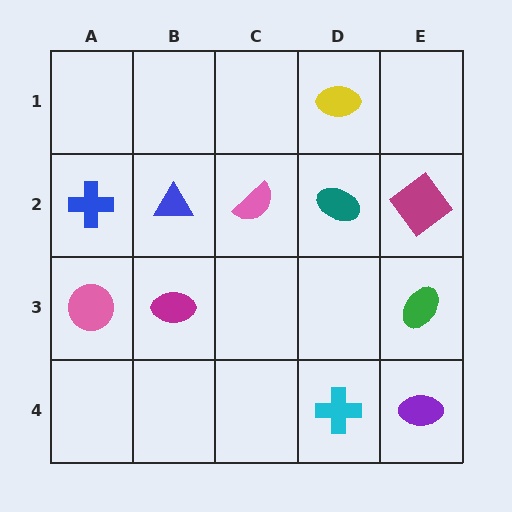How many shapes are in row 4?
2 shapes.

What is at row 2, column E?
A magenta diamond.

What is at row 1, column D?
A yellow ellipse.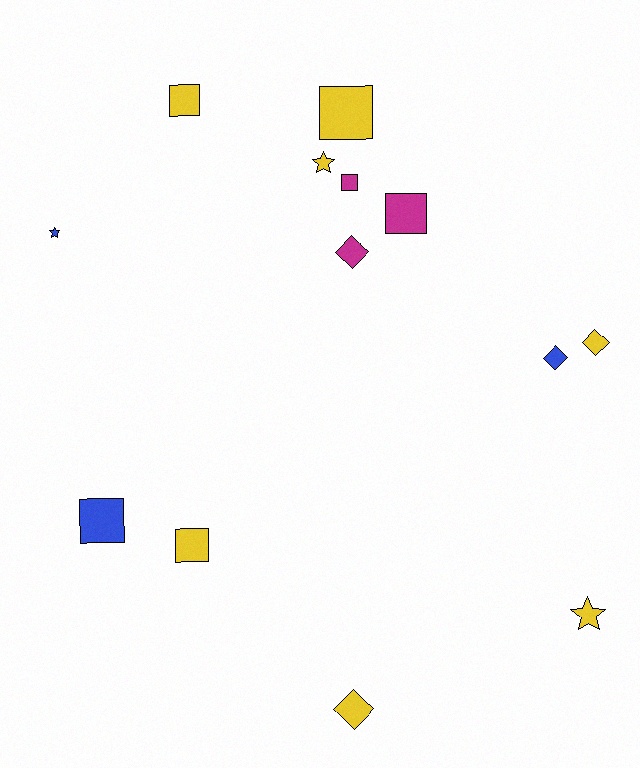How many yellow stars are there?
There are 2 yellow stars.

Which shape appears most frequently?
Square, with 6 objects.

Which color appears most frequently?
Yellow, with 7 objects.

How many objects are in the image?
There are 13 objects.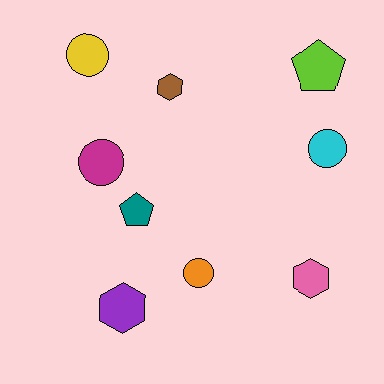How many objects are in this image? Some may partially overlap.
There are 9 objects.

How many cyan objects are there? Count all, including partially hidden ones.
There is 1 cyan object.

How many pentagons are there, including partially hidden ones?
There are 2 pentagons.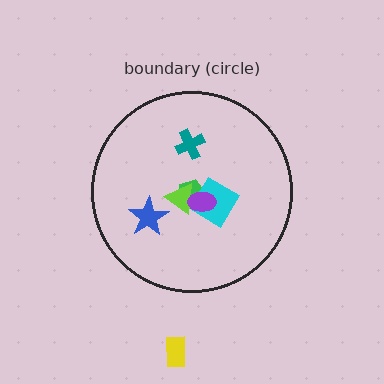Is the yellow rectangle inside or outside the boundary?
Outside.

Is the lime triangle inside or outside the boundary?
Inside.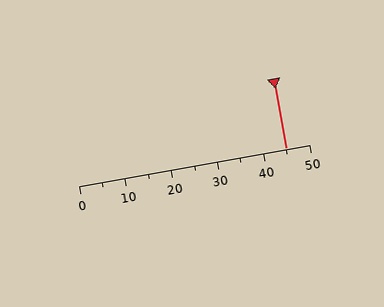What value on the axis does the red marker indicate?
The marker indicates approximately 45.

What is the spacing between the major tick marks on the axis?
The major ticks are spaced 10 apart.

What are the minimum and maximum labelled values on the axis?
The axis runs from 0 to 50.